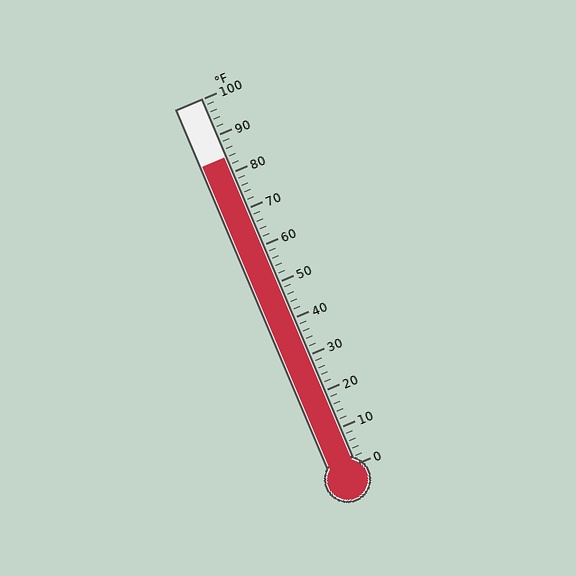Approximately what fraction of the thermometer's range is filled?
The thermometer is filled to approximately 85% of its range.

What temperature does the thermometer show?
The thermometer shows approximately 84°F.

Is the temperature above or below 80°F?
The temperature is above 80°F.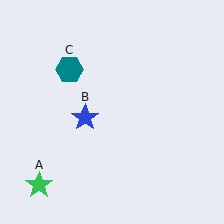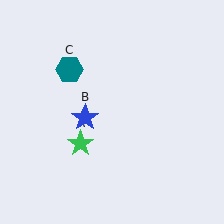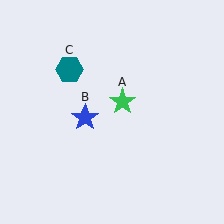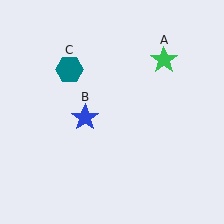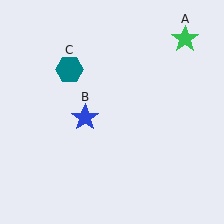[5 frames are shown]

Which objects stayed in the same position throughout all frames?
Blue star (object B) and teal hexagon (object C) remained stationary.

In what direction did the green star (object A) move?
The green star (object A) moved up and to the right.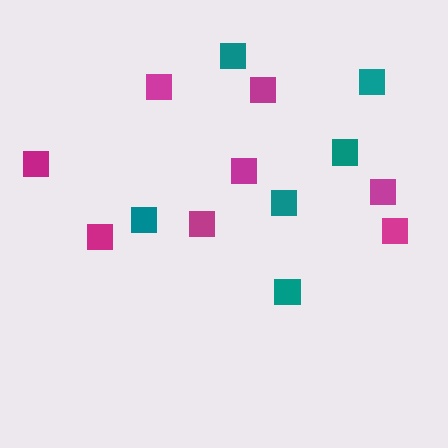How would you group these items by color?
There are 2 groups: one group of teal squares (6) and one group of magenta squares (8).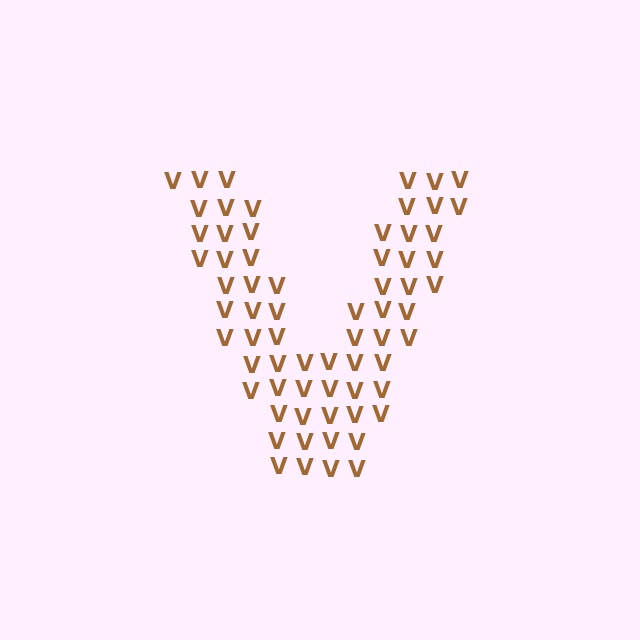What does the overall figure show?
The overall figure shows the letter V.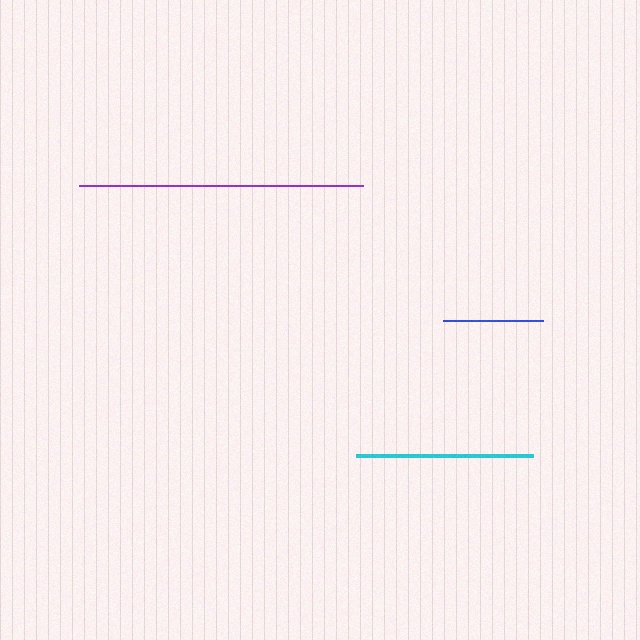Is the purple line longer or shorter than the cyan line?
The purple line is longer than the cyan line.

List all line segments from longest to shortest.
From longest to shortest: purple, cyan, blue.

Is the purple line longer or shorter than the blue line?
The purple line is longer than the blue line.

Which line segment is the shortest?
The blue line is the shortest at approximately 100 pixels.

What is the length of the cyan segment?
The cyan segment is approximately 177 pixels long.